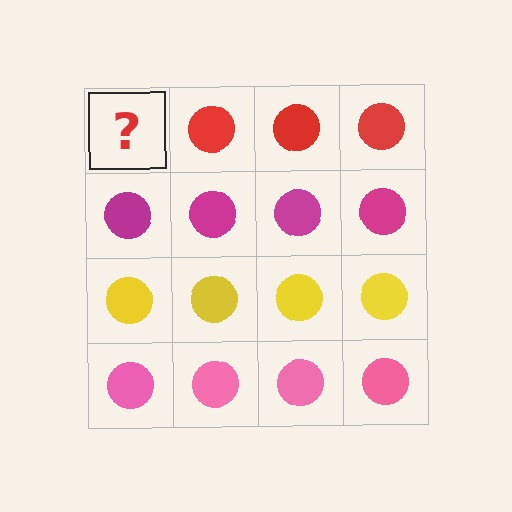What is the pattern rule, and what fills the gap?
The rule is that each row has a consistent color. The gap should be filled with a red circle.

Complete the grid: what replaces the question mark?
The question mark should be replaced with a red circle.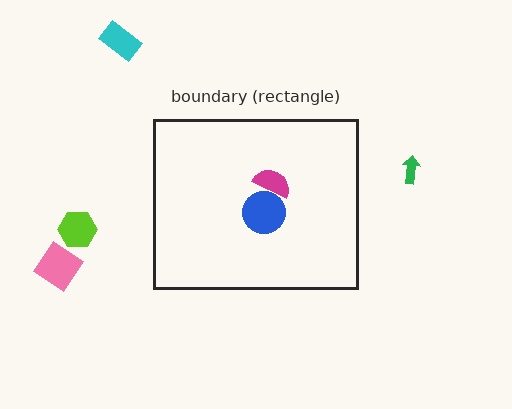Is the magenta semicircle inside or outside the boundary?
Inside.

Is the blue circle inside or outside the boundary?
Inside.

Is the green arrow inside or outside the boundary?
Outside.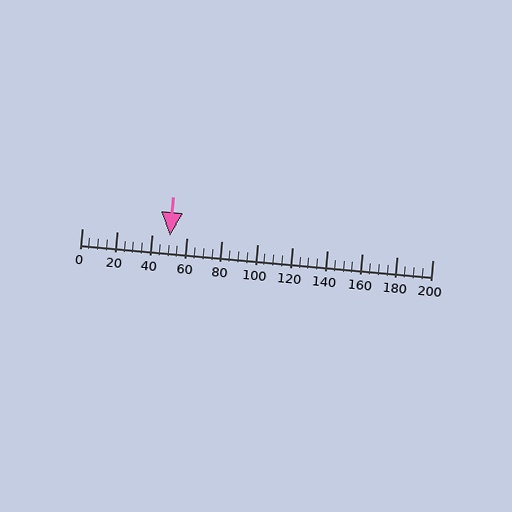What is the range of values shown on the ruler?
The ruler shows values from 0 to 200.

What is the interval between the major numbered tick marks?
The major tick marks are spaced 20 units apart.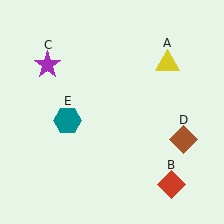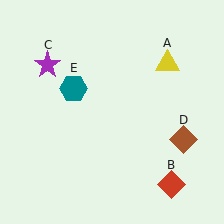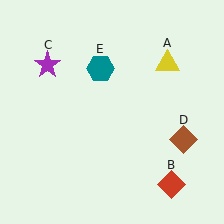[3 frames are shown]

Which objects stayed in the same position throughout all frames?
Yellow triangle (object A) and red diamond (object B) and purple star (object C) and brown diamond (object D) remained stationary.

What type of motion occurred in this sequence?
The teal hexagon (object E) rotated clockwise around the center of the scene.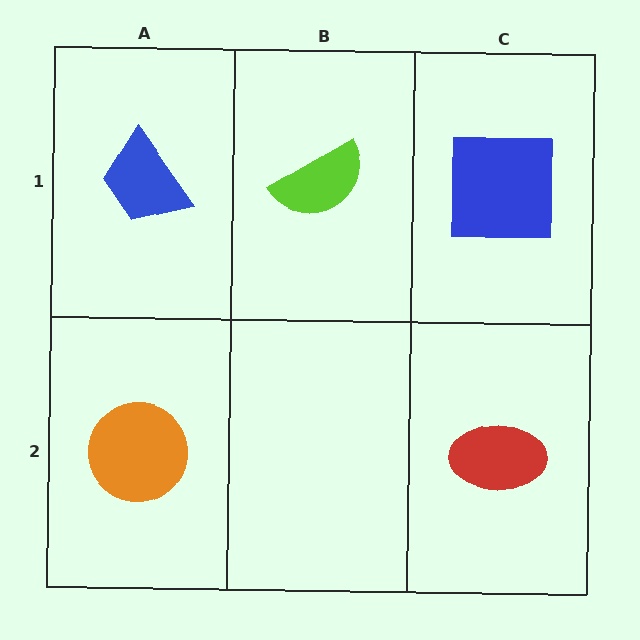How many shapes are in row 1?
3 shapes.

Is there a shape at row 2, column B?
No, that cell is empty.